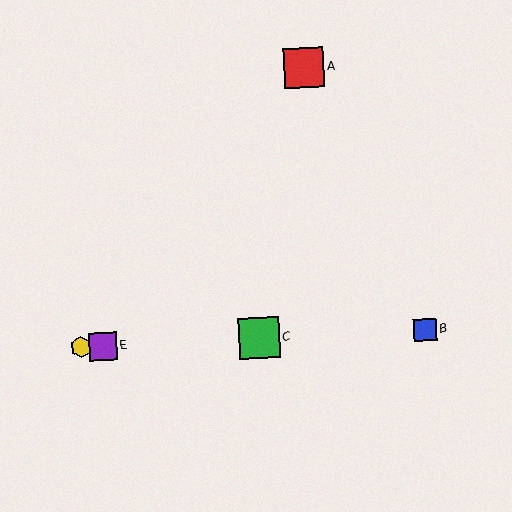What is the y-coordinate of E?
Object E is at y≈346.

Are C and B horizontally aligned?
Yes, both are at y≈338.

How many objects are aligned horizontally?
4 objects (B, C, D, E) are aligned horizontally.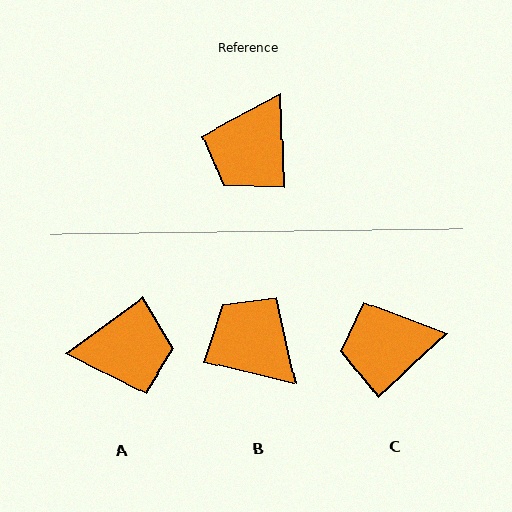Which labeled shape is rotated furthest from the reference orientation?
A, about 125 degrees away.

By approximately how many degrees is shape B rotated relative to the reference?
Approximately 106 degrees clockwise.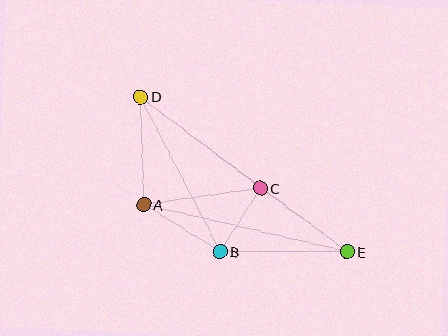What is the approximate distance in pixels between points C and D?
The distance between C and D is approximately 151 pixels.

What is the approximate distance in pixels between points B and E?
The distance between B and E is approximately 127 pixels.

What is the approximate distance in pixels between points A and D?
The distance between A and D is approximately 107 pixels.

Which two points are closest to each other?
Points B and C are closest to each other.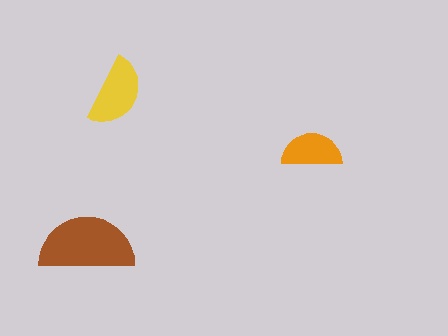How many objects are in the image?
There are 3 objects in the image.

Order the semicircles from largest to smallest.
the brown one, the yellow one, the orange one.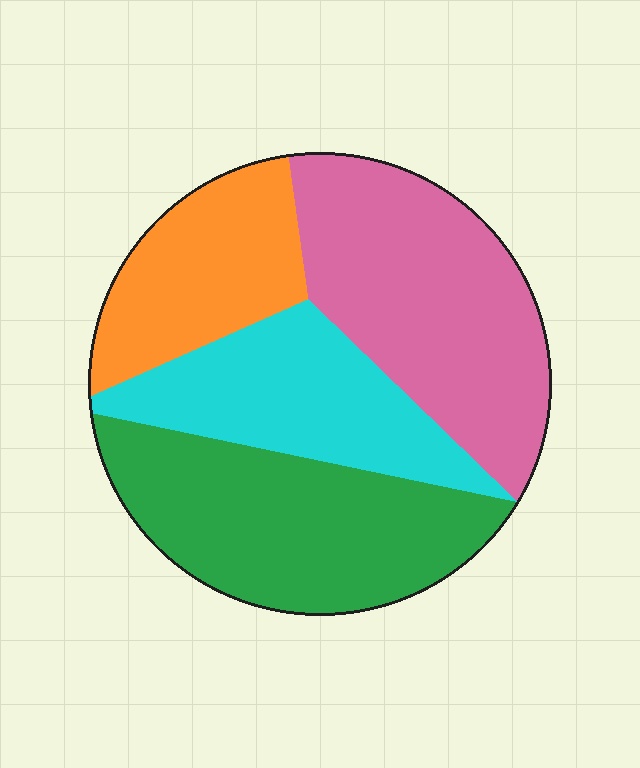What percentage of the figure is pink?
Pink covers about 30% of the figure.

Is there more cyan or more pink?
Pink.